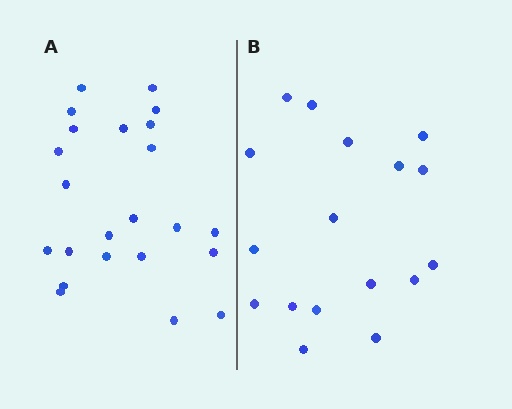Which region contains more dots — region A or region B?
Region A (the left region) has more dots.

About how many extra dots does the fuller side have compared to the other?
Region A has about 6 more dots than region B.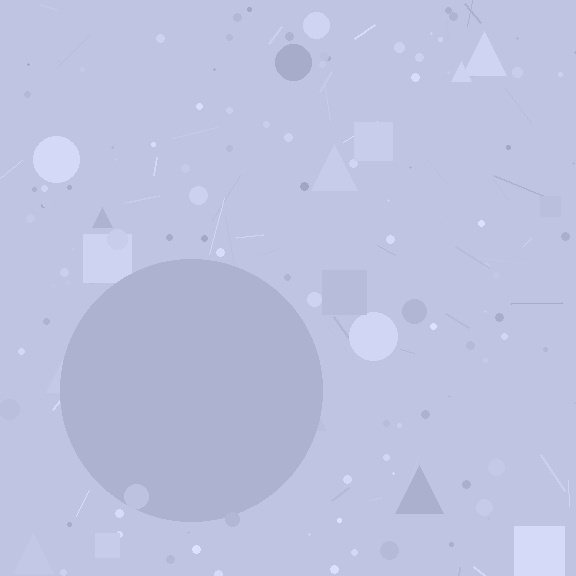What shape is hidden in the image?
A circle is hidden in the image.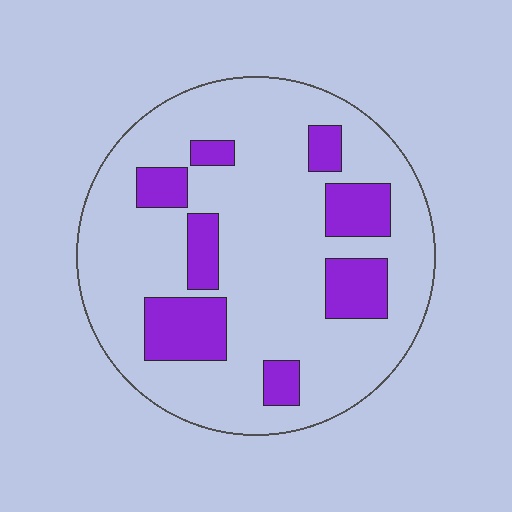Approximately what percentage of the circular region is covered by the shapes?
Approximately 20%.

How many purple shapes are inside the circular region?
8.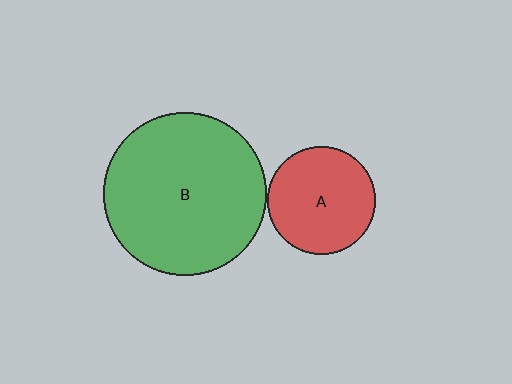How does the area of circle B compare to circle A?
Approximately 2.3 times.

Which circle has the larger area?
Circle B (green).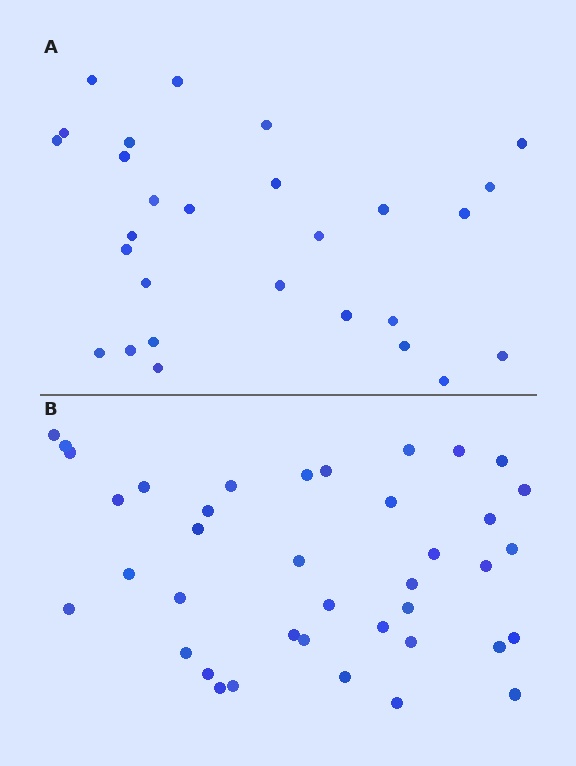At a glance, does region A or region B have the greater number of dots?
Region B (the bottom region) has more dots.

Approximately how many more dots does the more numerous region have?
Region B has roughly 12 or so more dots than region A.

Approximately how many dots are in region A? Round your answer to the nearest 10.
About 30 dots. (The exact count is 28, which rounds to 30.)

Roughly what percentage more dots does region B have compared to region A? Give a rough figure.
About 40% more.